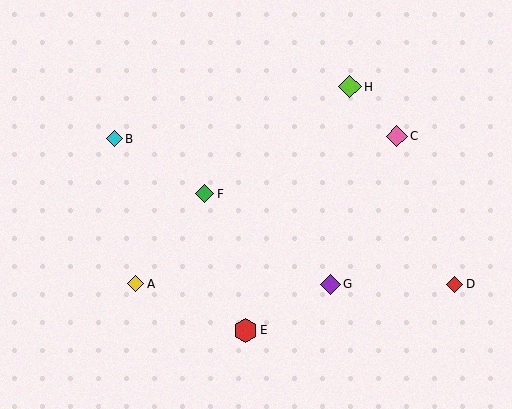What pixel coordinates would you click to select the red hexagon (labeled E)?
Click at (246, 330) to select the red hexagon E.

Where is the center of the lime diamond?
The center of the lime diamond is at (350, 87).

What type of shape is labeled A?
Shape A is a yellow diamond.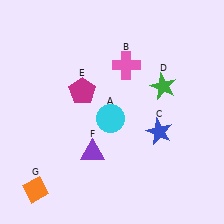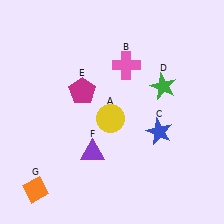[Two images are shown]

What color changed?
The circle (A) changed from cyan in Image 1 to yellow in Image 2.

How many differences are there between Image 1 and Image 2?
There is 1 difference between the two images.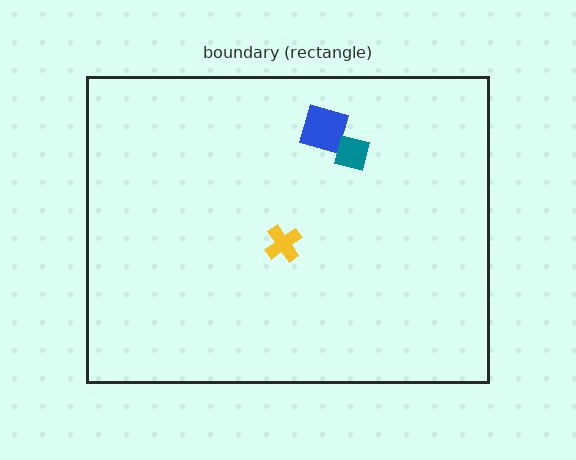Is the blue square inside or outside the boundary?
Inside.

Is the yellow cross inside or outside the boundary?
Inside.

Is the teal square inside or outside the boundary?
Inside.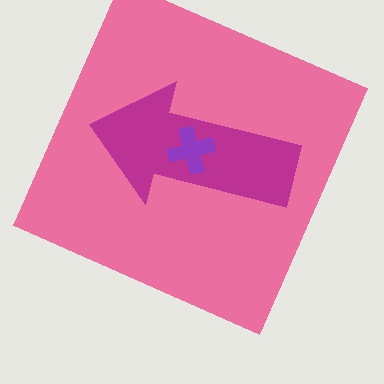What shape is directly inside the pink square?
The magenta arrow.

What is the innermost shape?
The purple cross.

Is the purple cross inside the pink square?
Yes.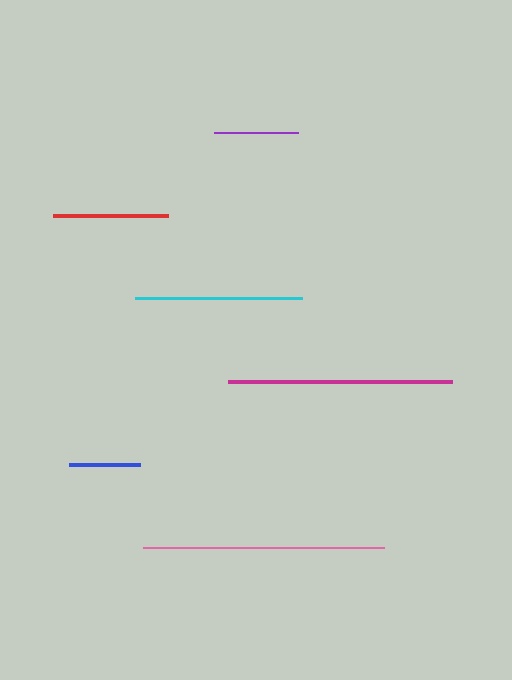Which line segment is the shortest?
The blue line is the shortest at approximately 71 pixels.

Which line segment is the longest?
The pink line is the longest at approximately 242 pixels.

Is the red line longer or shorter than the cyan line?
The cyan line is longer than the red line.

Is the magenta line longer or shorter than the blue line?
The magenta line is longer than the blue line.